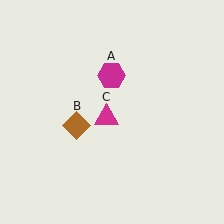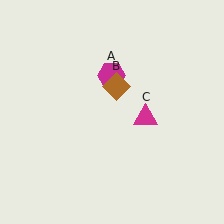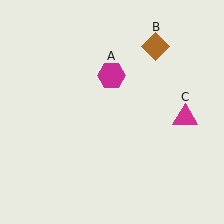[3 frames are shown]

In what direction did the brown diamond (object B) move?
The brown diamond (object B) moved up and to the right.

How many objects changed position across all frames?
2 objects changed position: brown diamond (object B), magenta triangle (object C).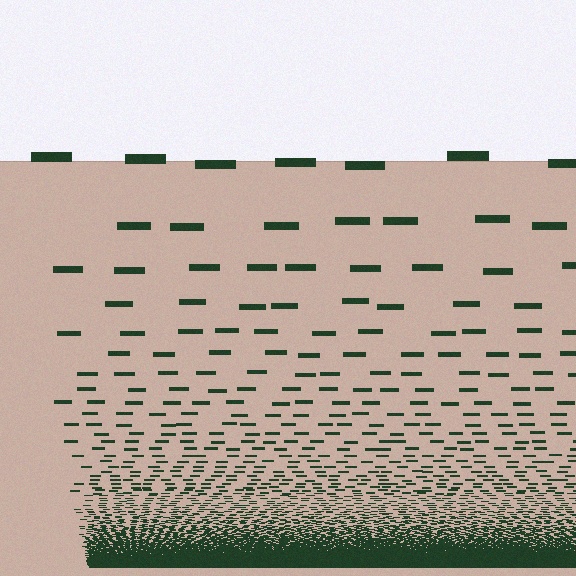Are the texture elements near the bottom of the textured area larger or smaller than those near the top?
Smaller. The gradient is inverted — elements near the bottom are smaller and denser.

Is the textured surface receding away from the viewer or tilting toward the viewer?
The surface appears to tilt toward the viewer. Texture elements get larger and sparser toward the top.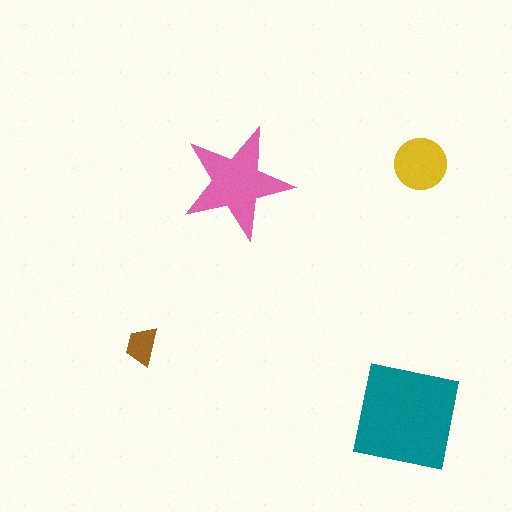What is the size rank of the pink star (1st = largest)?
2nd.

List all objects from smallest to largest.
The brown trapezoid, the yellow circle, the pink star, the teal square.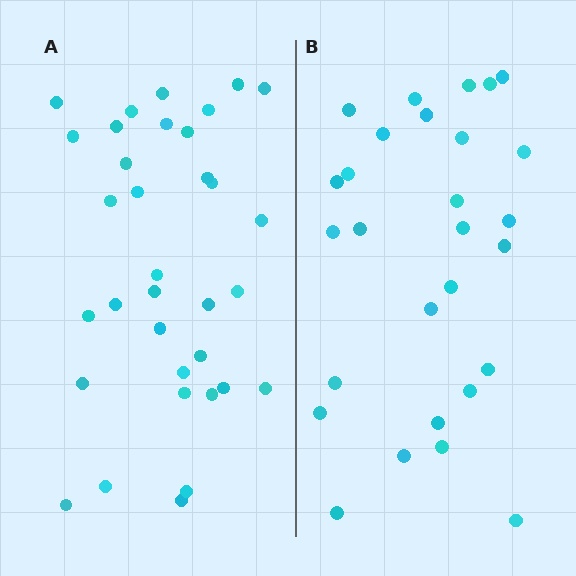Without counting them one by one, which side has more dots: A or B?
Region A (the left region) has more dots.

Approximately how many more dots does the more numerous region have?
Region A has about 6 more dots than region B.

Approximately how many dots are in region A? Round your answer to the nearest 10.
About 30 dots. (The exact count is 34, which rounds to 30.)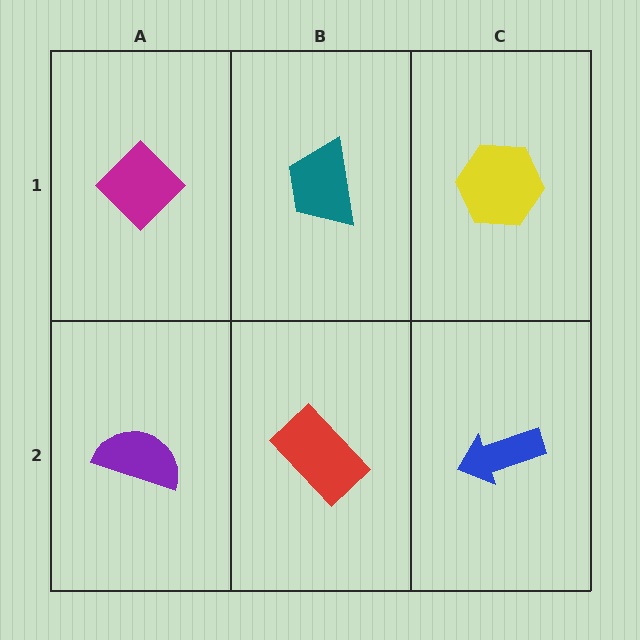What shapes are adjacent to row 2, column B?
A teal trapezoid (row 1, column B), a purple semicircle (row 2, column A), a blue arrow (row 2, column C).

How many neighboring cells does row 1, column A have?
2.